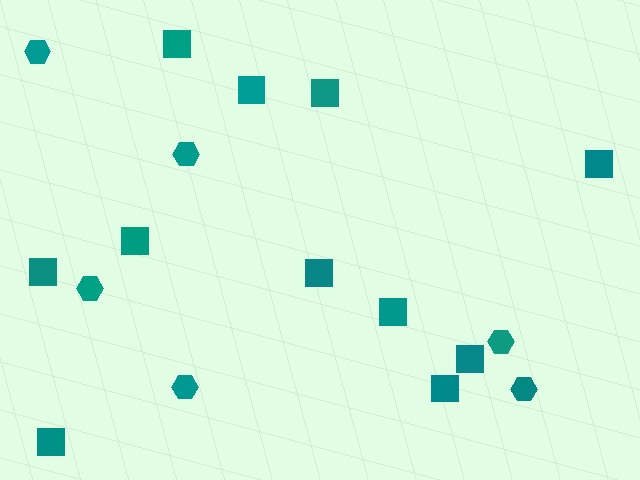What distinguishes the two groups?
There are 2 groups: one group of hexagons (6) and one group of squares (11).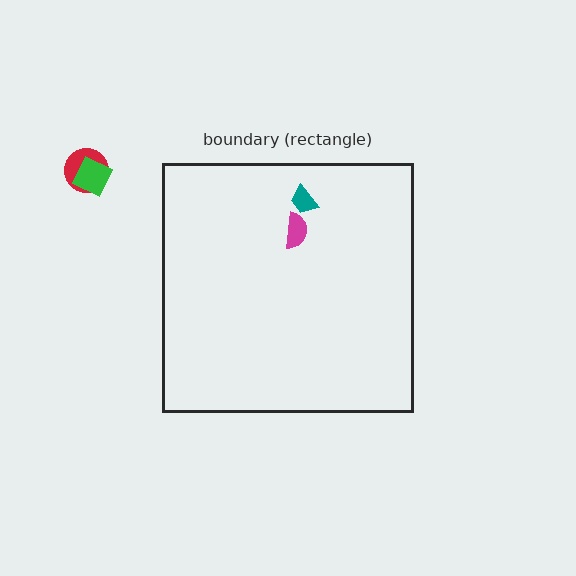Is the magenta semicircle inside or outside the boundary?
Inside.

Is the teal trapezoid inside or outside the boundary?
Inside.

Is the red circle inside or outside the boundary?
Outside.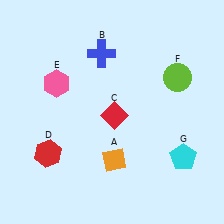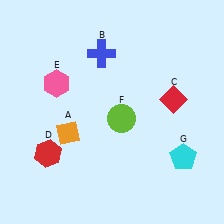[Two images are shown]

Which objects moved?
The objects that moved are: the orange diamond (A), the red diamond (C), the lime circle (F).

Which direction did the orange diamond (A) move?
The orange diamond (A) moved left.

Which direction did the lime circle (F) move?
The lime circle (F) moved left.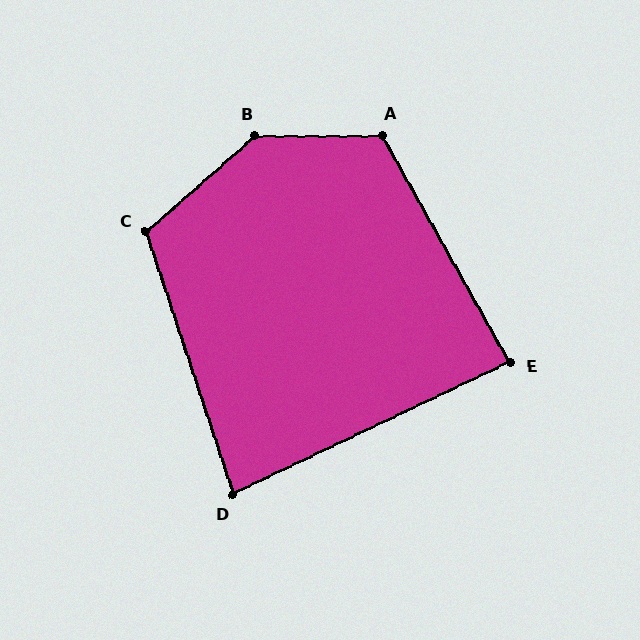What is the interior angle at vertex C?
Approximately 113 degrees (obtuse).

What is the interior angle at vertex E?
Approximately 86 degrees (approximately right).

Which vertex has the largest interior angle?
B, at approximately 139 degrees.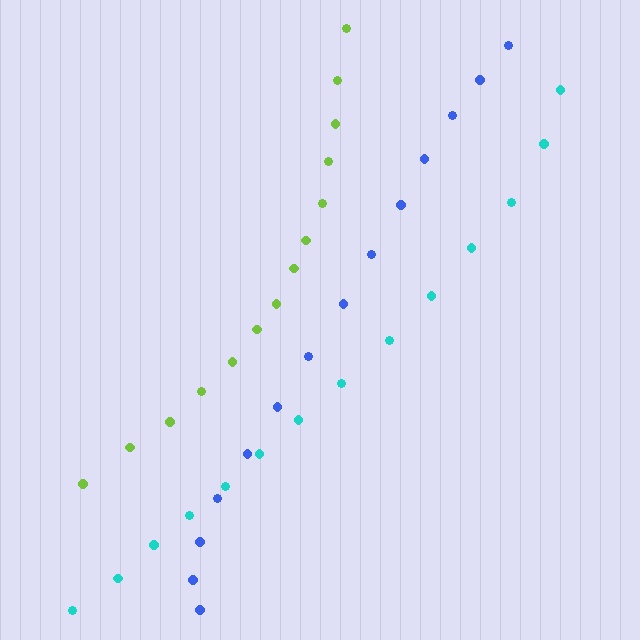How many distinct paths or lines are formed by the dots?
There are 3 distinct paths.